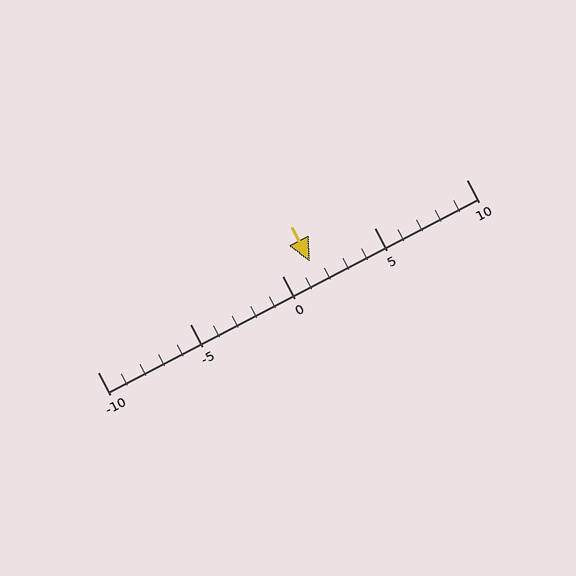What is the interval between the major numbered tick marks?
The major tick marks are spaced 5 units apart.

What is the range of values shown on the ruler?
The ruler shows values from -10 to 10.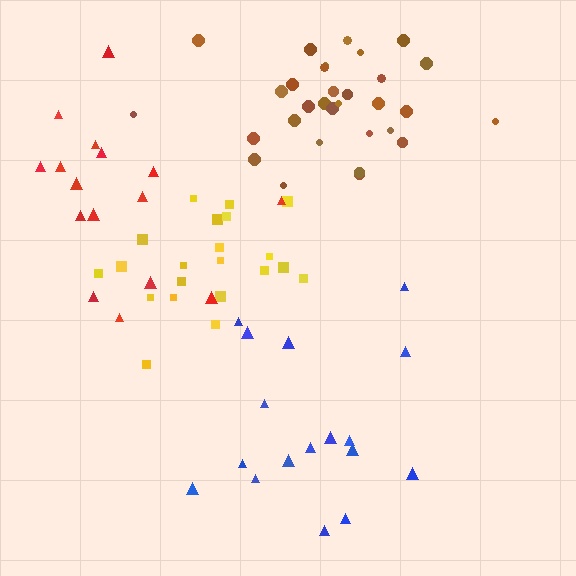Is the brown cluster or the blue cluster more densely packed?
Brown.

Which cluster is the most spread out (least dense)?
Red.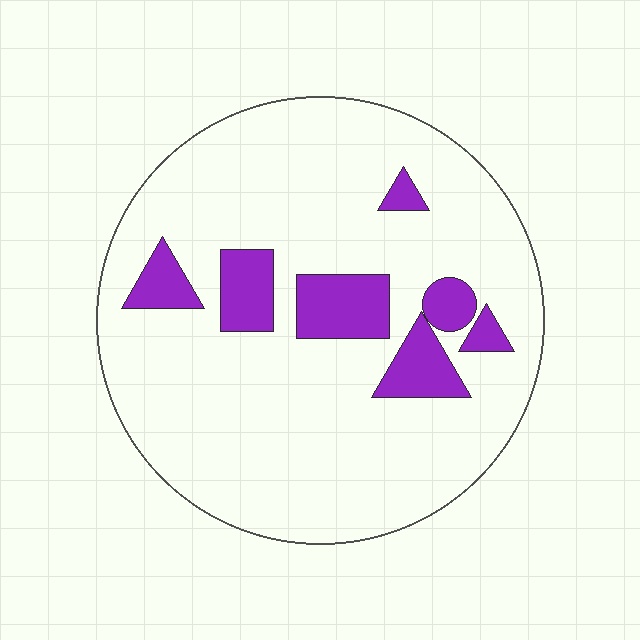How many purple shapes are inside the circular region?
7.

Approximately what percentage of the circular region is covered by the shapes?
Approximately 15%.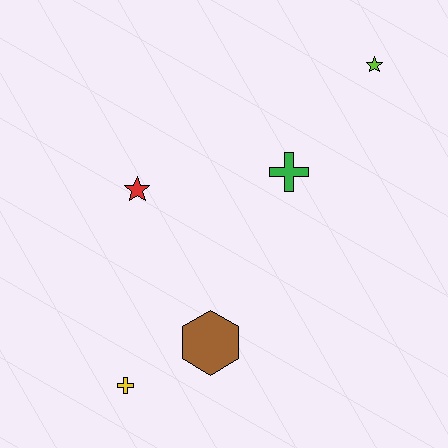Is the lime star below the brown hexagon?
No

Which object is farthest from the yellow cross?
The lime star is farthest from the yellow cross.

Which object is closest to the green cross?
The lime star is closest to the green cross.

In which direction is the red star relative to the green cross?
The red star is to the left of the green cross.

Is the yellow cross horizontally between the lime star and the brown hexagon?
No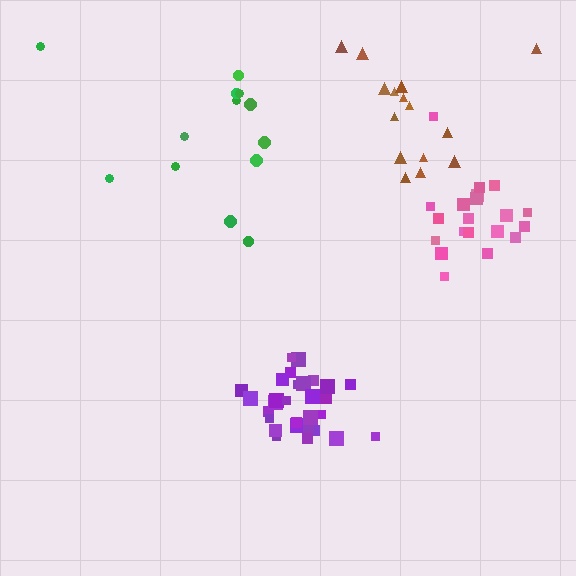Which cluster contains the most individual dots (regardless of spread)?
Purple (29).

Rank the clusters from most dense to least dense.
purple, pink, brown, green.